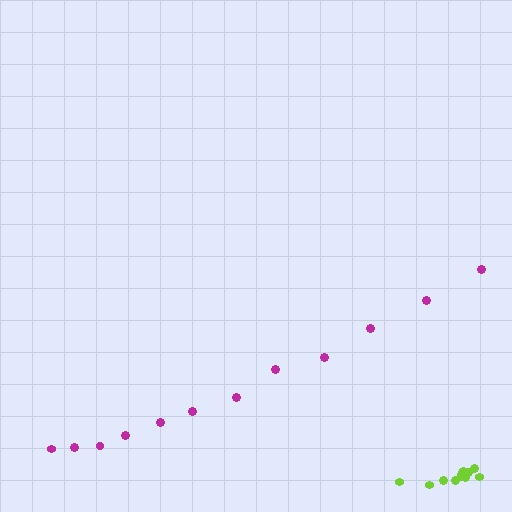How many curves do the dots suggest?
There are 2 distinct paths.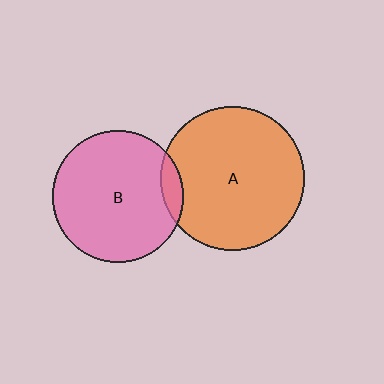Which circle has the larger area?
Circle A (orange).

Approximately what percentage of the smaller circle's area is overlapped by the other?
Approximately 10%.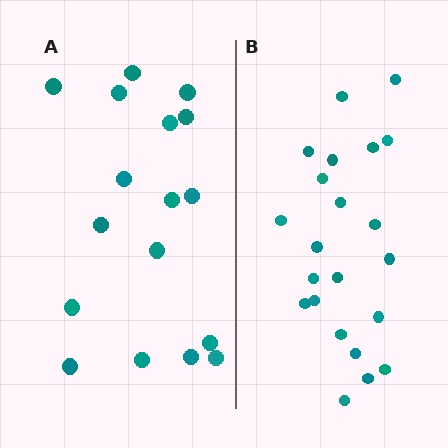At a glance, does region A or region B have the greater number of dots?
Region B (the right region) has more dots.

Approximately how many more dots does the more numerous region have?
Region B has about 5 more dots than region A.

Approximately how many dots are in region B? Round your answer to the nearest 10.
About 20 dots. (The exact count is 22, which rounds to 20.)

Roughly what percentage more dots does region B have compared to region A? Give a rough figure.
About 30% more.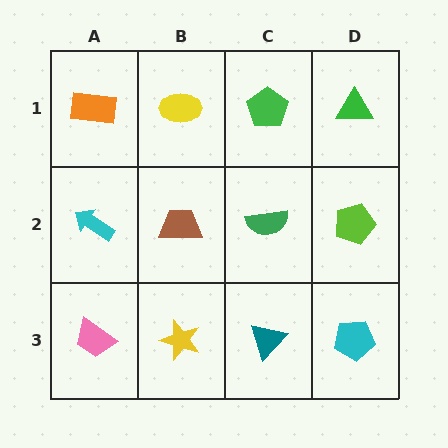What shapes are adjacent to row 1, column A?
A cyan arrow (row 2, column A), a yellow ellipse (row 1, column B).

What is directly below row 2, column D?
A cyan pentagon.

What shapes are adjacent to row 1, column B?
A brown trapezoid (row 2, column B), an orange rectangle (row 1, column A), a green pentagon (row 1, column C).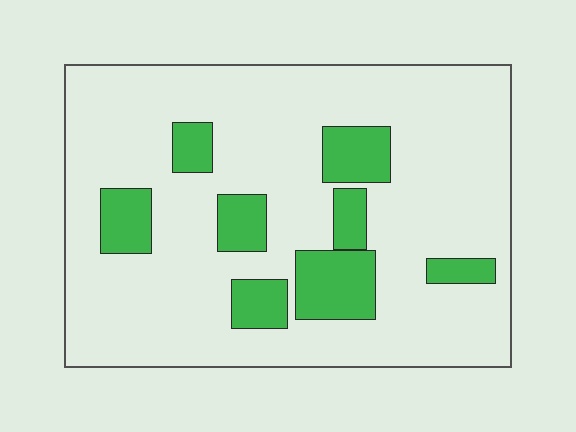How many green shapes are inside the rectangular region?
8.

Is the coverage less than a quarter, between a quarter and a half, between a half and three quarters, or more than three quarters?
Less than a quarter.